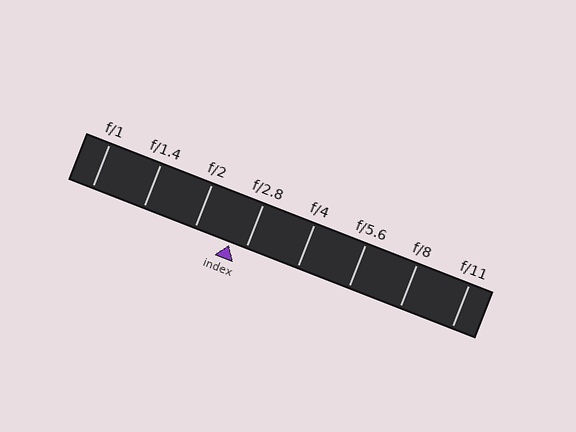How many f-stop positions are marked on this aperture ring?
There are 8 f-stop positions marked.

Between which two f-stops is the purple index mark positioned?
The index mark is between f/2 and f/2.8.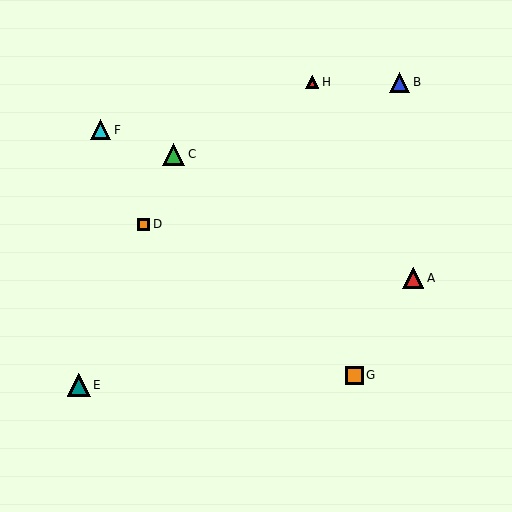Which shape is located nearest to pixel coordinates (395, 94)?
The blue triangle (labeled B) at (400, 82) is nearest to that location.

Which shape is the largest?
The teal triangle (labeled E) is the largest.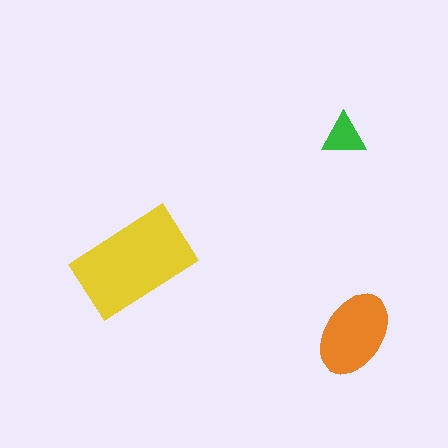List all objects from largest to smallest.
The yellow rectangle, the orange ellipse, the green triangle.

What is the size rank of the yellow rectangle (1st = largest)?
1st.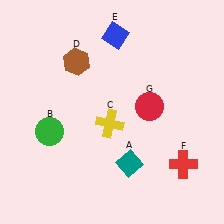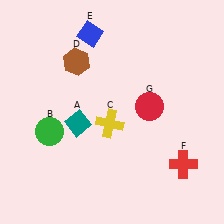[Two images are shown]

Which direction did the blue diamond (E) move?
The blue diamond (E) moved left.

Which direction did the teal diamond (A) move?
The teal diamond (A) moved left.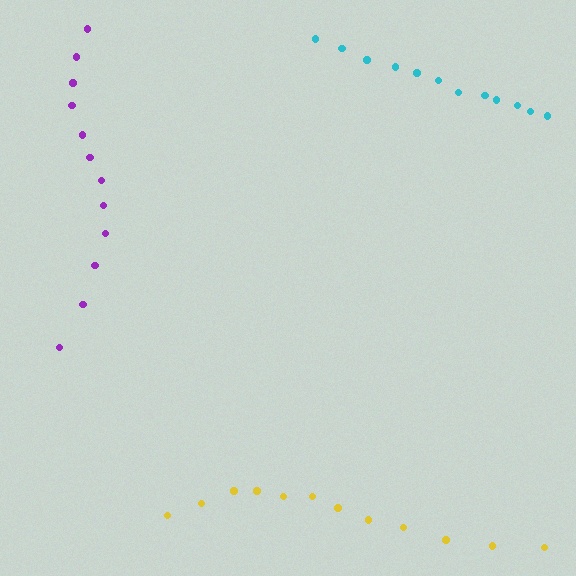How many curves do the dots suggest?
There are 3 distinct paths.